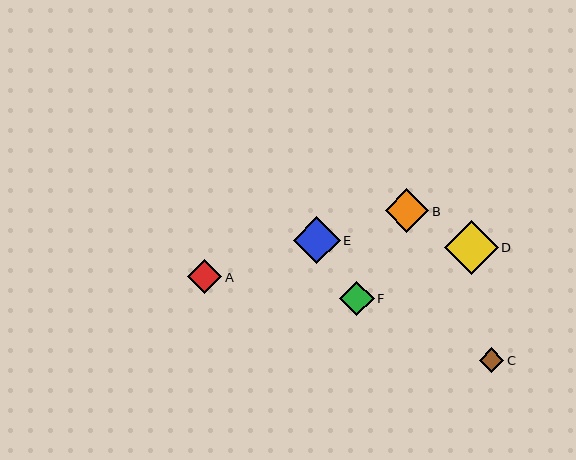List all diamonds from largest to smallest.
From largest to smallest: D, E, B, F, A, C.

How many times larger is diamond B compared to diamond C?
Diamond B is approximately 1.8 times the size of diamond C.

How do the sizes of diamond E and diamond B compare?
Diamond E and diamond B are approximately the same size.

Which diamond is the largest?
Diamond D is the largest with a size of approximately 54 pixels.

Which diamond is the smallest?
Diamond C is the smallest with a size of approximately 25 pixels.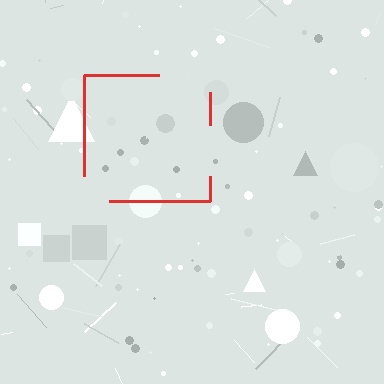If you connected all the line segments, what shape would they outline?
They would outline a square.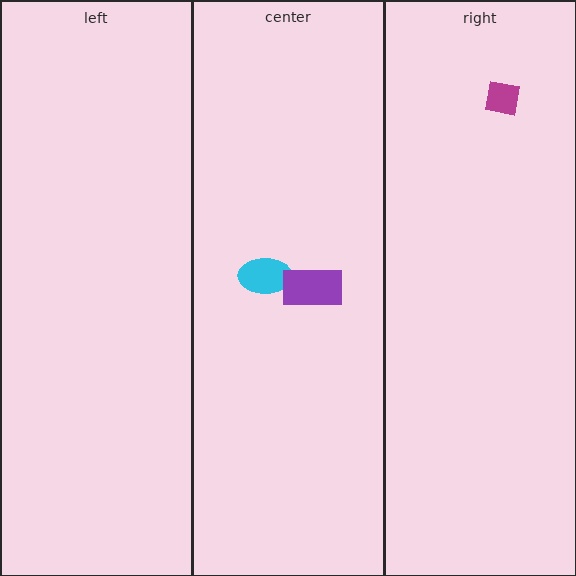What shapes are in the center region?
The cyan ellipse, the purple rectangle.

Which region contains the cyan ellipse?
The center region.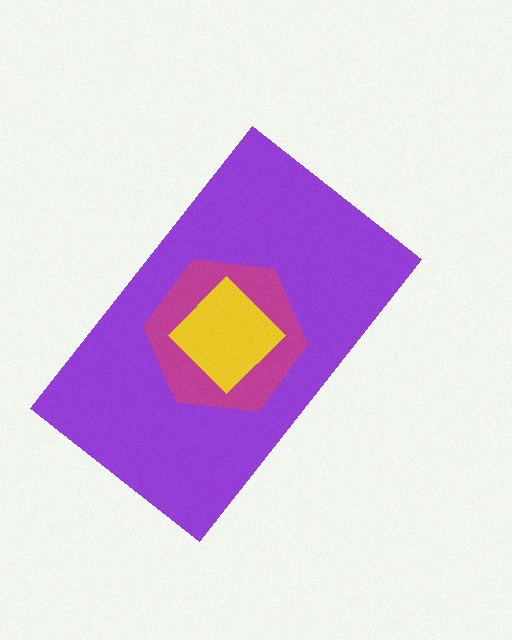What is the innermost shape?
The yellow diamond.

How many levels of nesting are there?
3.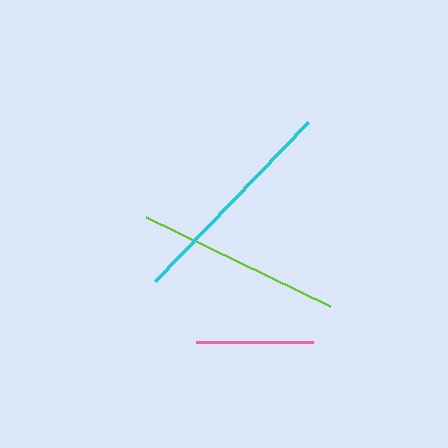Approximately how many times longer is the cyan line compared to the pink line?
The cyan line is approximately 1.9 times the length of the pink line.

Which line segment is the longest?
The cyan line is the longest at approximately 220 pixels.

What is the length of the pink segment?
The pink segment is approximately 117 pixels long.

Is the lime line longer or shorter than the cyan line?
The cyan line is longer than the lime line.